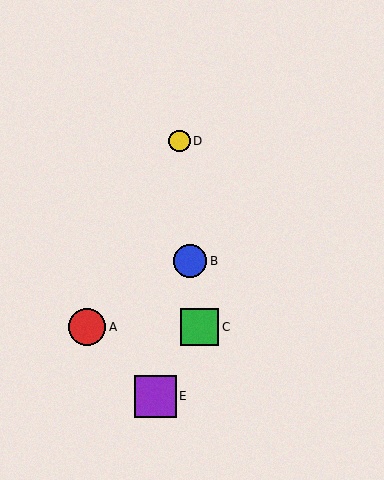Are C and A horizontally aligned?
Yes, both are at y≈327.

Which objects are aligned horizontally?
Objects A, C are aligned horizontally.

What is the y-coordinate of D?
Object D is at y≈141.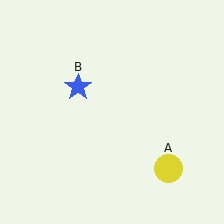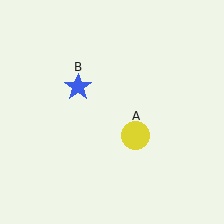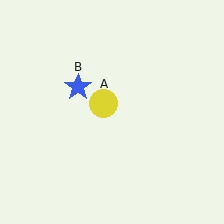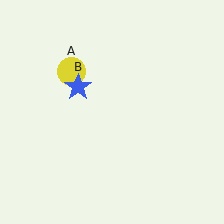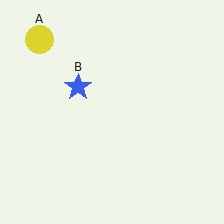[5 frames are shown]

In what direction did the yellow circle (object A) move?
The yellow circle (object A) moved up and to the left.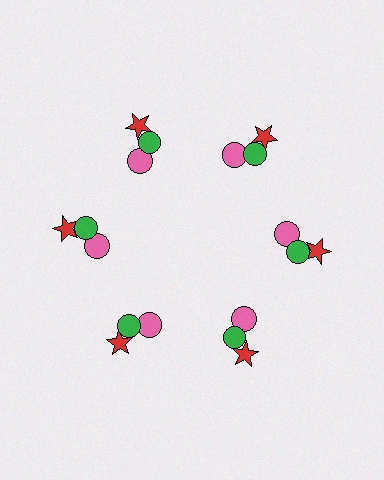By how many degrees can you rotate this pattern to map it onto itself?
The pattern maps onto itself every 60 degrees of rotation.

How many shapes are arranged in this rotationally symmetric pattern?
There are 18 shapes, arranged in 6 groups of 3.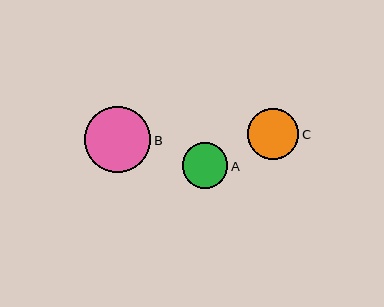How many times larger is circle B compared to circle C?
Circle B is approximately 1.3 times the size of circle C.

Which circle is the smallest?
Circle A is the smallest with a size of approximately 46 pixels.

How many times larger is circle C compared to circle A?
Circle C is approximately 1.1 times the size of circle A.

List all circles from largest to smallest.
From largest to smallest: B, C, A.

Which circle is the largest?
Circle B is the largest with a size of approximately 67 pixels.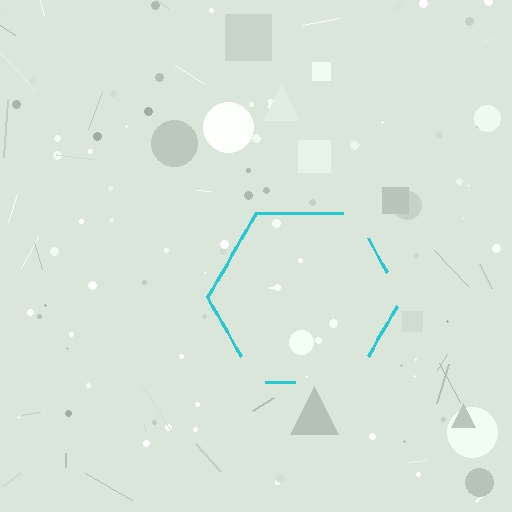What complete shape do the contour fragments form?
The contour fragments form a hexagon.